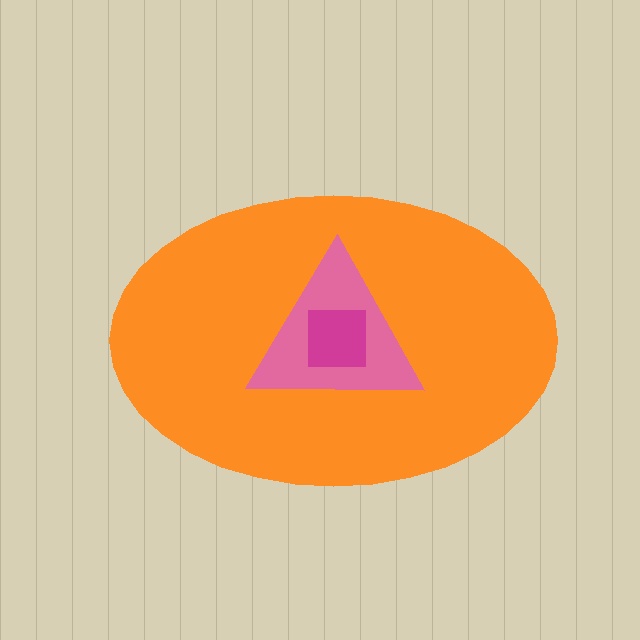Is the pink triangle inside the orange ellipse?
Yes.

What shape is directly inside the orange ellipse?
The pink triangle.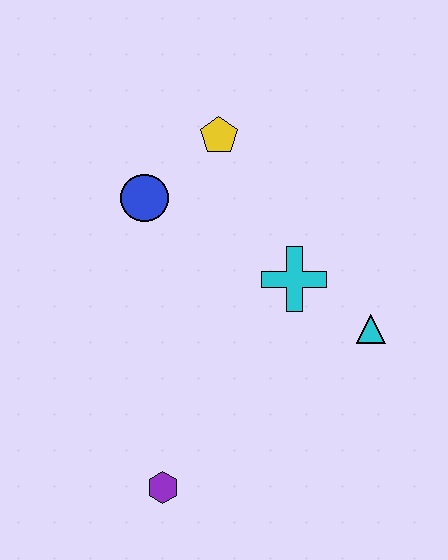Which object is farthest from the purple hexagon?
The yellow pentagon is farthest from the purple hexagon.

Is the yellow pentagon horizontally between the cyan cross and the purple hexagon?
Yes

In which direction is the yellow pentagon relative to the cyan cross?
The yellow pentagon is above the cyan cross.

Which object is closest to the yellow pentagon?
The blue circle is closest to the yellow pentagon.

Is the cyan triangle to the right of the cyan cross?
Yes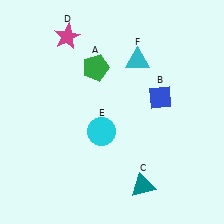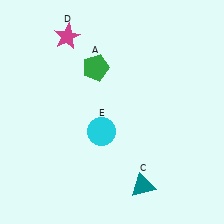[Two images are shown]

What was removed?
The blue diamond (B), the cyan triangle (F) were removed in Image 2.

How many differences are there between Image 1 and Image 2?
There are 2 differences between the two images.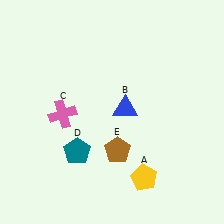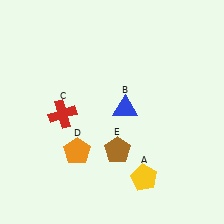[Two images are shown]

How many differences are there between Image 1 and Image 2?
There are 2 differences between the two images.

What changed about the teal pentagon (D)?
In Image 1, D is teal. In Image 2, it changed to orange.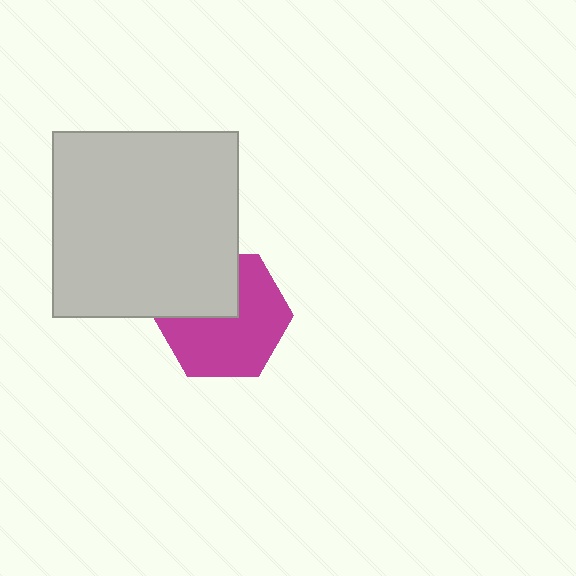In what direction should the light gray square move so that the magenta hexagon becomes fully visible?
The light gray square should move up. That is the shortest direction to clear the overlap and leave the magenta hexagon fully visible.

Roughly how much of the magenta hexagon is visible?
Most of it is visible (roughly 66%).